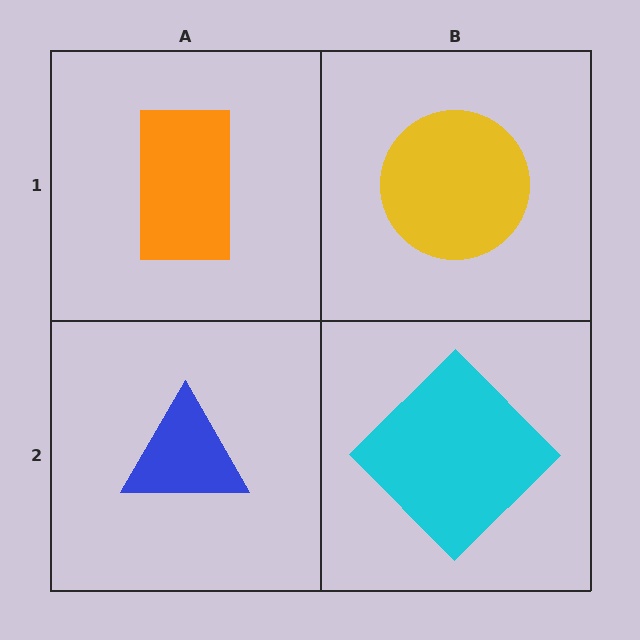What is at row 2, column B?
A cyan diamond.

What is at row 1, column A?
An orange rectangle.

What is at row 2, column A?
A blue triangle.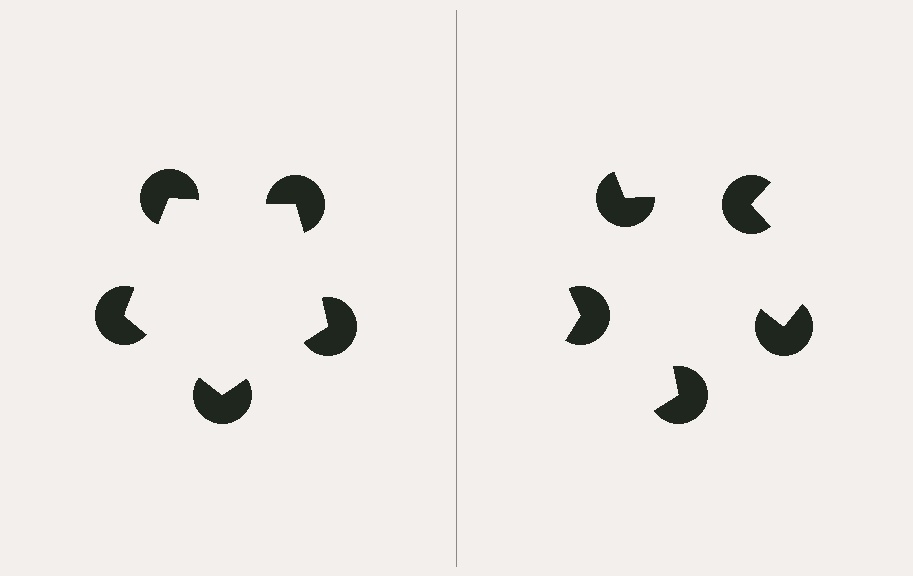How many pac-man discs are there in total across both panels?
10 — 5 on each side.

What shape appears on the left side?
An illusory pentagon.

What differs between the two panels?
The pac-man discs are positioned identically on both sides; only the wedge orientations differ. On the left they align to a pentagon; on the right they are misaligned.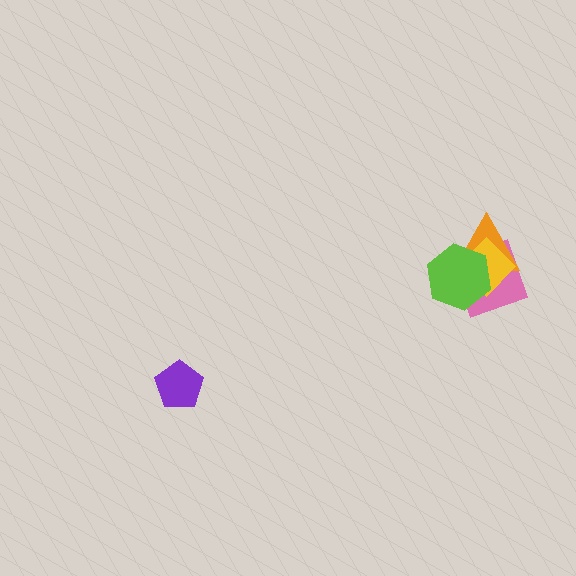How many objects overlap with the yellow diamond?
3 objects overlap with the yellow diamond.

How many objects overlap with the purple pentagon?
0 objects overlap with the purple pentagon.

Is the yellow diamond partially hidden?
Yes, it is partially covered by another shape.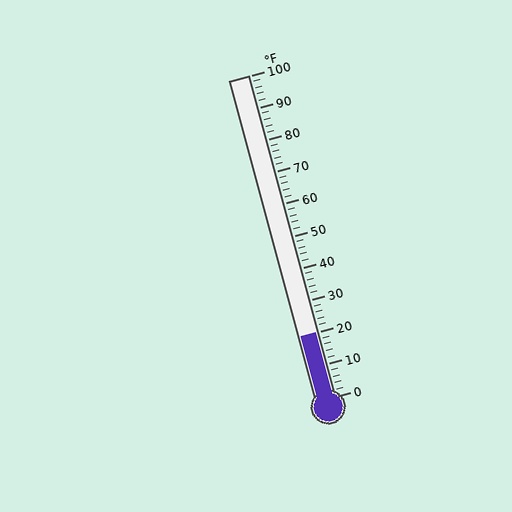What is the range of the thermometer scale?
The thermometer scale ranges from 0°F to 100°F.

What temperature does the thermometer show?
The thermometer shows approximately 20°F.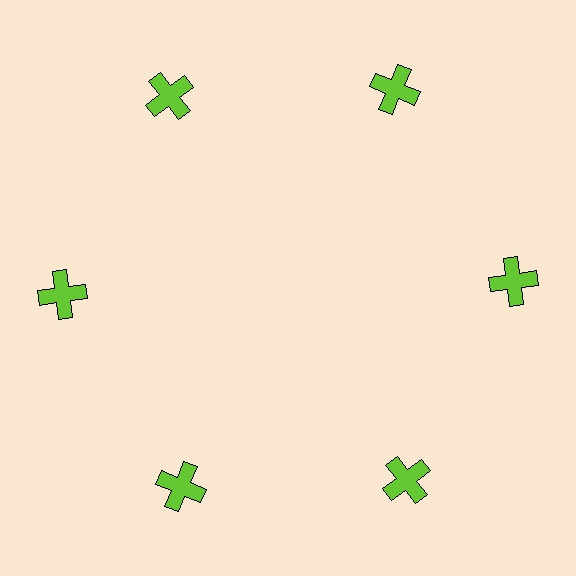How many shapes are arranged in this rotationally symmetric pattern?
There are 6 shapes, arranged in 6 groups of 1.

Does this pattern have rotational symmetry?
Yes, this pattern has 6-fold rotational symmetry. It looks the same after rotating 60 degrees around the center.